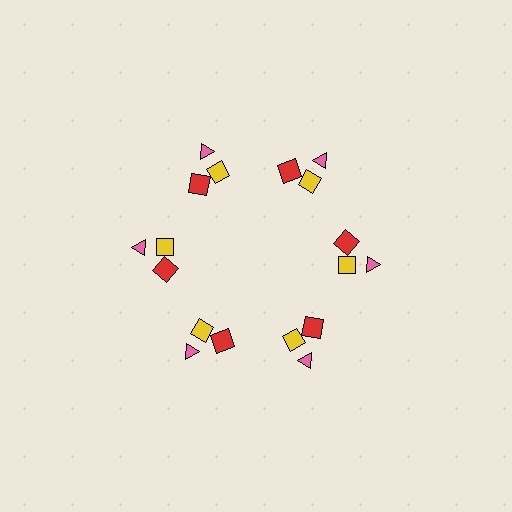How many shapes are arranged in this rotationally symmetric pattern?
There are 18 shapes, arranged in 6 groups of 3.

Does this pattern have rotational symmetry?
Yes, this pattern has 6-fold rotational symmetry. It looks the same after rotating 60 degrees around the center.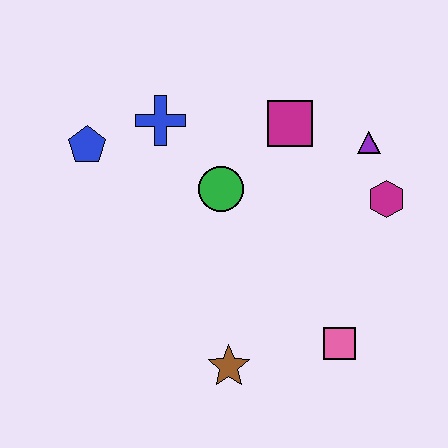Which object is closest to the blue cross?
The blue pentagon is closest to the blue cross.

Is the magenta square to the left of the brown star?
No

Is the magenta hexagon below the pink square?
No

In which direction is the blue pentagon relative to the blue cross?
The blue pentagon is to the left of the blue cross.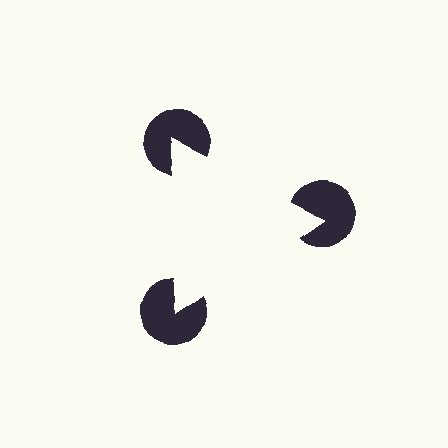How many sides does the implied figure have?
3 sides.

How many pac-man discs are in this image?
There are 3 — one at each vertex of the illusory triangle.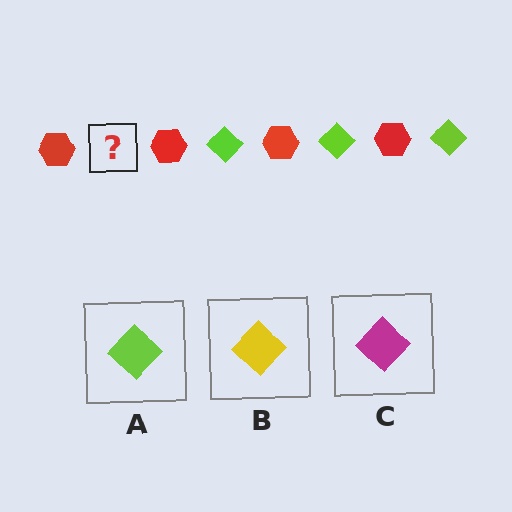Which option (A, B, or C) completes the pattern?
A.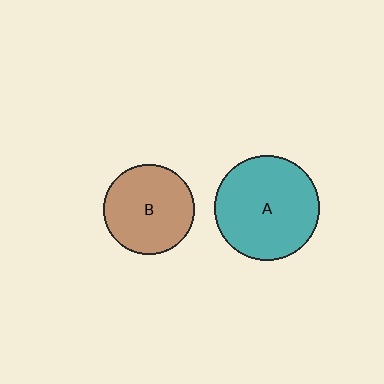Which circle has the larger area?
Circle A (teal).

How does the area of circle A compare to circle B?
Approximately 1.3 times.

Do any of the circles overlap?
No, none of the circles overlap.